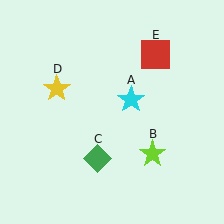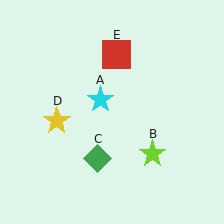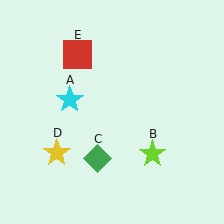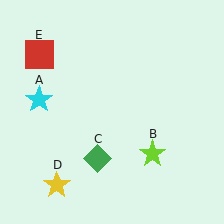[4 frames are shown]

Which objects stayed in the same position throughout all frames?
Lime star (object B) and green diamond (object C) remained stationary.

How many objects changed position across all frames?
3 objects changed position: cyan star (object A), yellow star (object D), red square (object E).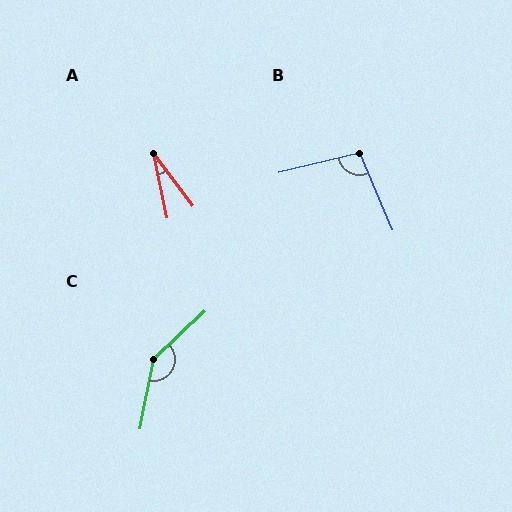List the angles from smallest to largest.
A (25°), B (99°), C (144°).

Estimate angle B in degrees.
Approximately 99 degrees.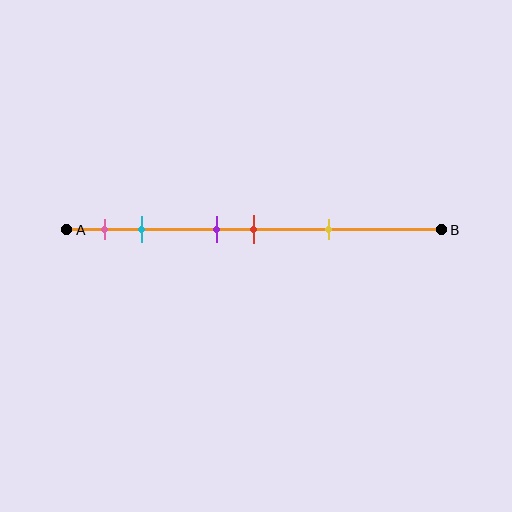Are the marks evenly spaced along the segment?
No, the marks are not evenly spaced.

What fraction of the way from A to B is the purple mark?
The purple mark is approximately 40% (0.4) of the way from A to B.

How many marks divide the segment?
There are 5 marks dividing the segment.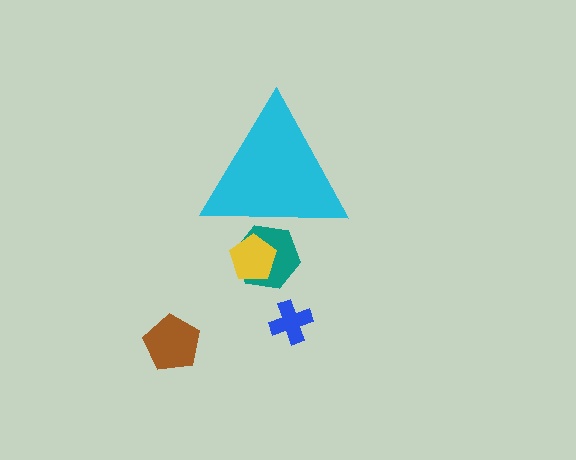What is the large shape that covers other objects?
A cyan triangle.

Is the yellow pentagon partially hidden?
Yes, the yellow pentagon is partially hidden behind the cyan triangle.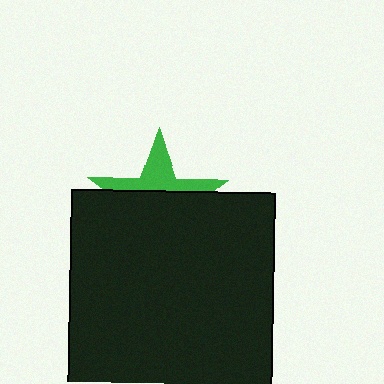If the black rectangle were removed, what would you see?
You would see the complete green star.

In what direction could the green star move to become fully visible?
The green star could move up. That would shift it out from behind the black rectangle entirely.